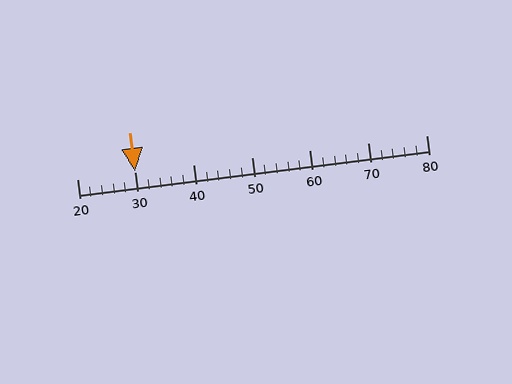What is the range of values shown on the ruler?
The ruler shows values from 20 to 80.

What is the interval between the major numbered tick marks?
The major tick marks are spaced 10 units apart.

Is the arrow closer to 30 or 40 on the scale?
The arrow is closer to 30.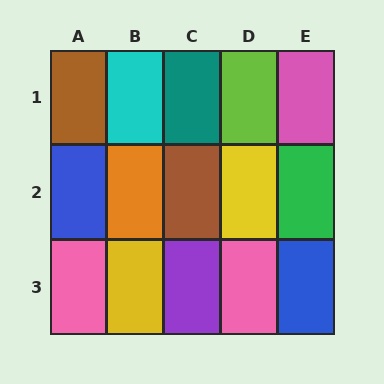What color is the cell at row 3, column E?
Blue.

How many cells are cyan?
1 cell is cyan.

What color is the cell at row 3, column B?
Yellow.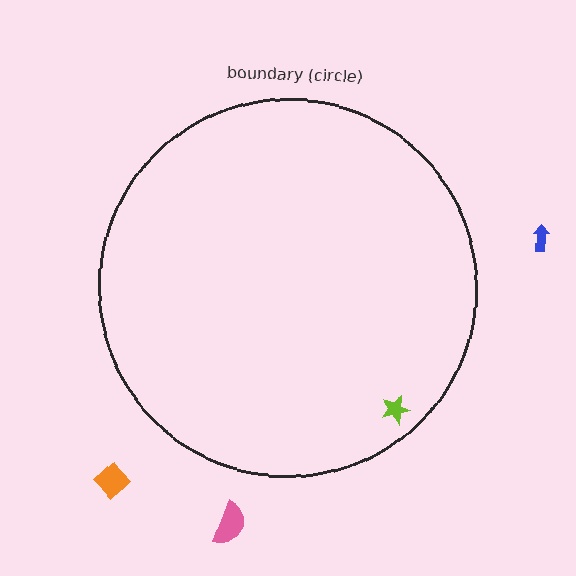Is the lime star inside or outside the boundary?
Inside.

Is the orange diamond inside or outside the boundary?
Outside.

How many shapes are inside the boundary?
1 inside, 3 outside.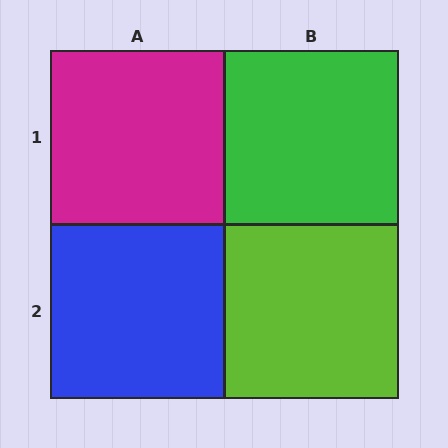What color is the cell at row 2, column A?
Blue.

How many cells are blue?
1 cell is blue.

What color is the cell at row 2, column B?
Lime.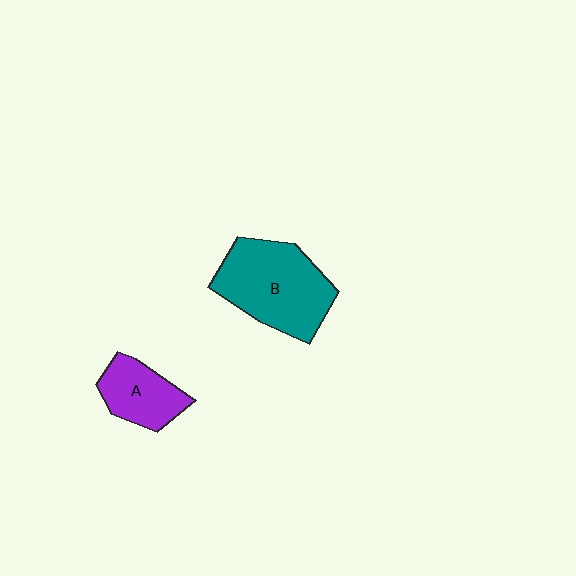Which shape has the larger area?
Shape B (teal).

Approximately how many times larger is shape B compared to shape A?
Approximately 1.9 times.